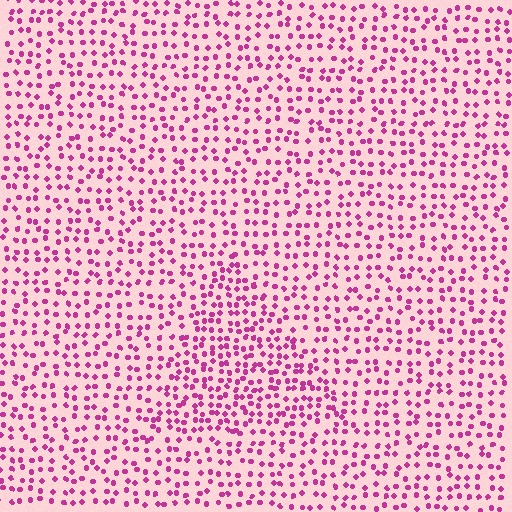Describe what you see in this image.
The image contains small magenta elements arranged at two different densities. A triangle-shaped region is visible where the elements are more densely packed than the surrounding area.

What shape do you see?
I see a triangle.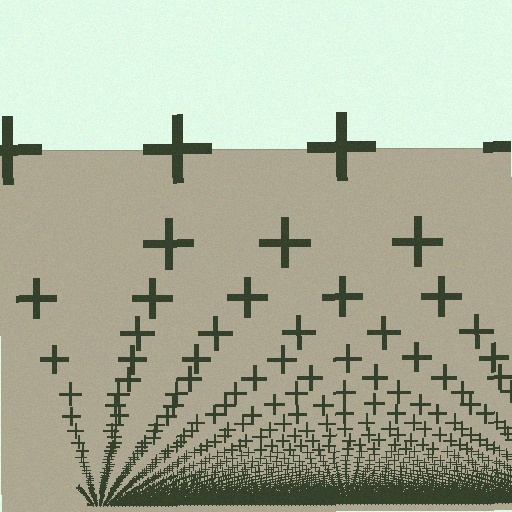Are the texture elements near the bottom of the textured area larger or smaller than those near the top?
Smaller. The gradient is inverted — elements near the bottom are smaller and denser.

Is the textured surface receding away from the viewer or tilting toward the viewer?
The surface appears to tilt toward the viewer. Texture elements get larger and sparser toward the top.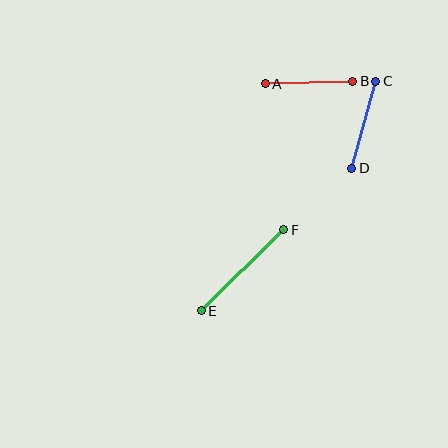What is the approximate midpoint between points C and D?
The midpoint is at approximately (364, 125) pixels.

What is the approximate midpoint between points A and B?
The midpoint is at approximately (309, 83) pixels.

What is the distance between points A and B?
The distance is approximately 87 pixels.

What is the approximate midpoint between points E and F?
The midpoint is at approximately (243, 270) pixels.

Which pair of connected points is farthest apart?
Points E and F are farthest apart.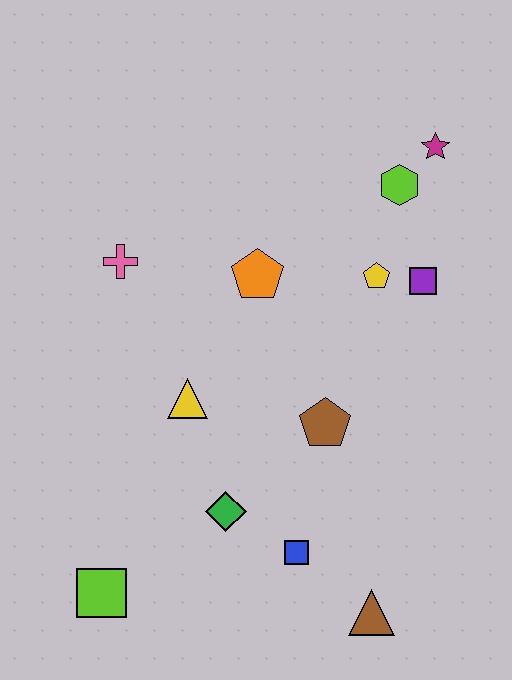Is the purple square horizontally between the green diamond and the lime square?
No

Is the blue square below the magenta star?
Yes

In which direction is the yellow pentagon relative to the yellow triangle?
The yellow pentagon is to the right of the yellow triangle.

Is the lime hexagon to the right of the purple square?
No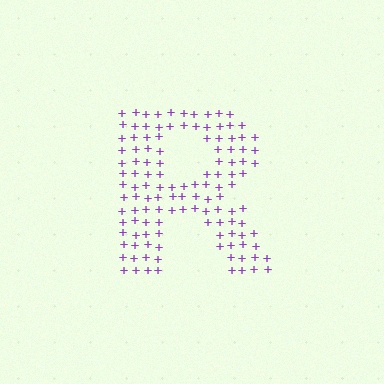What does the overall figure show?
The overall figure shows the letter R.